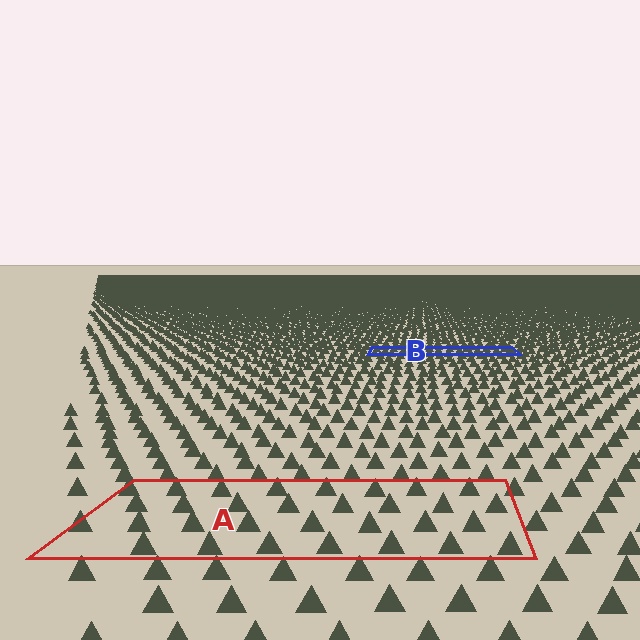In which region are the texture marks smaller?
The texture marks are smaller in region B, because it is farther away.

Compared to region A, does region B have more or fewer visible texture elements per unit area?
Region B has more texture elements per unit area — they are packed more densely because it is farther away.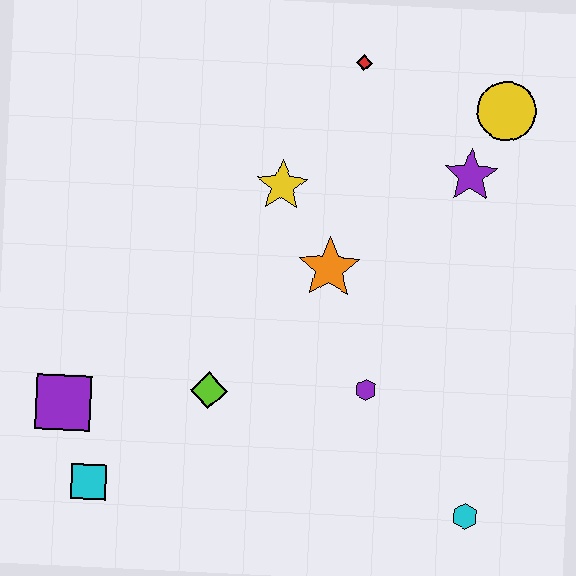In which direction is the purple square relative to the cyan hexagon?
The purple square is to the left of the cyan hexagon.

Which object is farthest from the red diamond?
The cyan square is farthest from the red diamond.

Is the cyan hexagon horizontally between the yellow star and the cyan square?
No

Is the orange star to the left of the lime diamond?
No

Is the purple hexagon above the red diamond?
No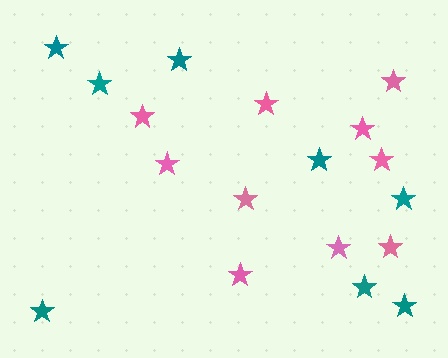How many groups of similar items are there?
There are 2 groups: one group of teal stars (8) and one group of pink stars (10).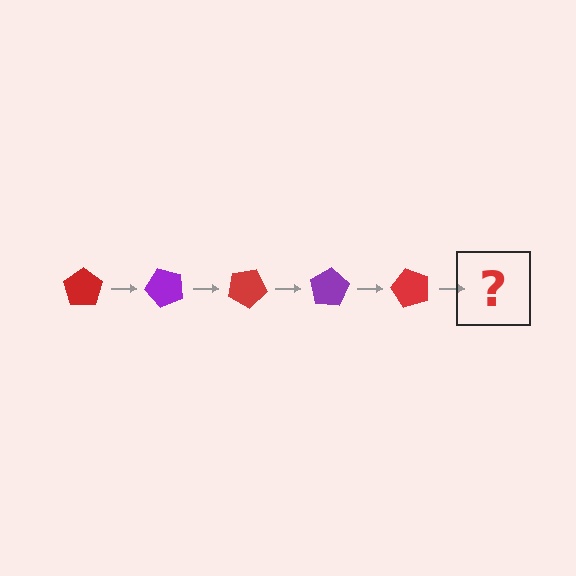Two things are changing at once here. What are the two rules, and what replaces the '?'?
The two rules are that it rotates 50 degrees each step and the color cycles through red and purple. The '?' should be a purple pentagon, rotated 250 degrees from the start.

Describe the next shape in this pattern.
It should be a purple pentagon, rotated 250 degrees from the start.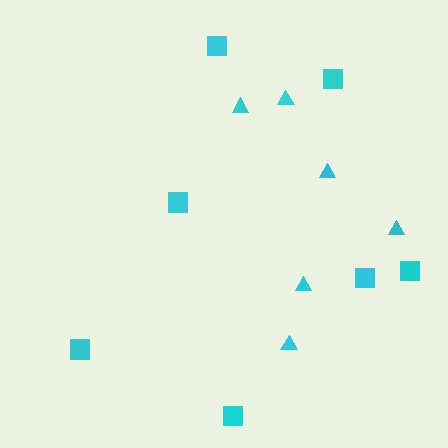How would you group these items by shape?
There are 2 groups: one group of triangles (6) and one group of squares (7).